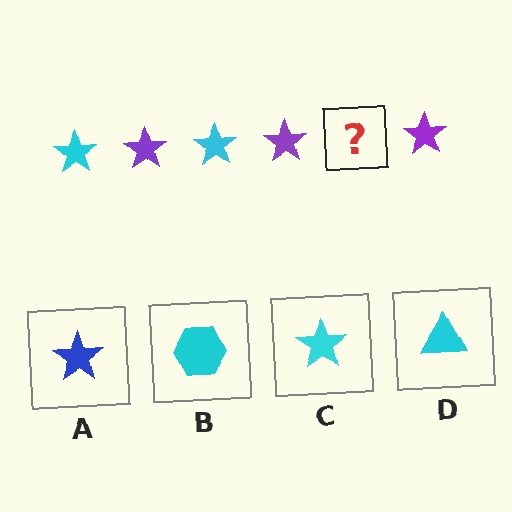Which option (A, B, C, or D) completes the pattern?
C.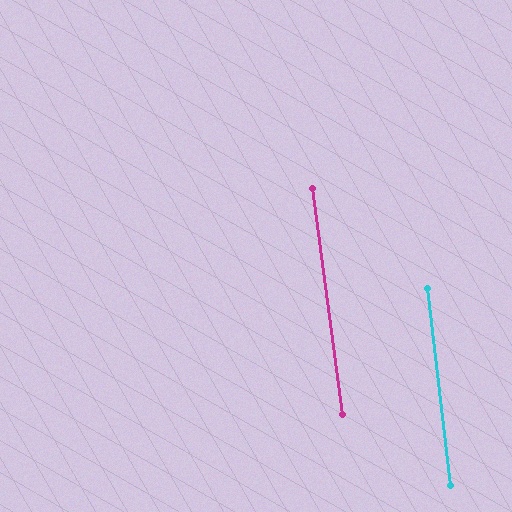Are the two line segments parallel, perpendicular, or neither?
Parallel — their directions differ by only 0.9°.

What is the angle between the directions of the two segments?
Approximately 1 degree.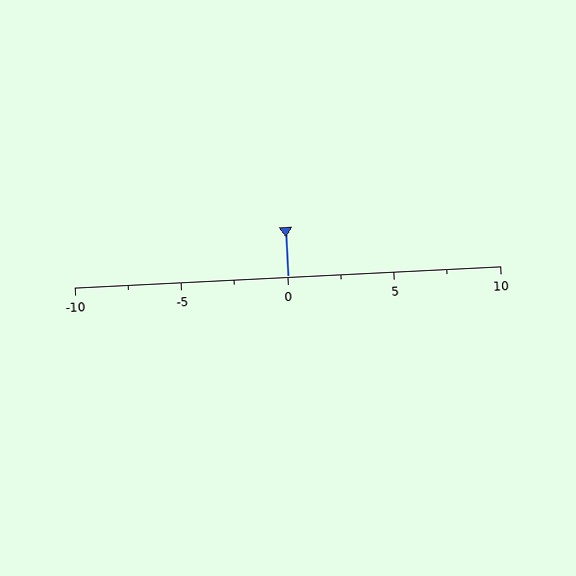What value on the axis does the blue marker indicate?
The marker indicates approximately 0.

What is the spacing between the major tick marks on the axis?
The major ticks are spaced 5 apart.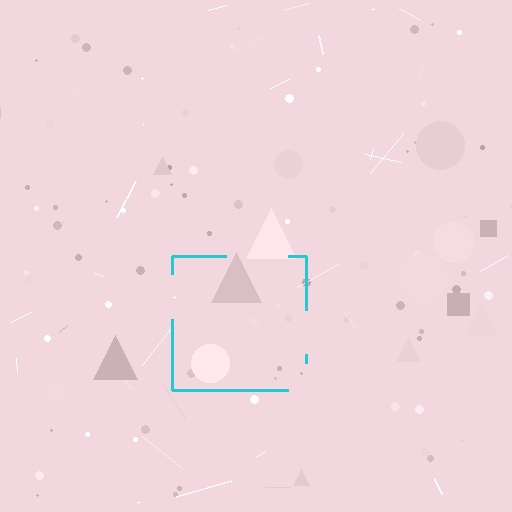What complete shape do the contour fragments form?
The contour fragments form a square.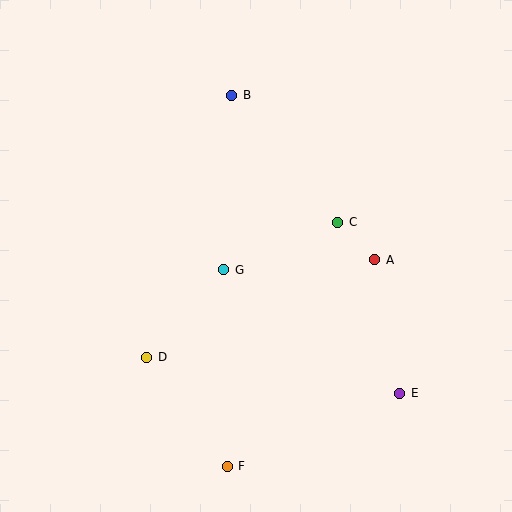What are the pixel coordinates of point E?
Point E is at (400, 393).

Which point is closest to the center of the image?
Point G at (224, 270) is closest to the center.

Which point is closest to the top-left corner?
Point B is closest to the top-left corner.